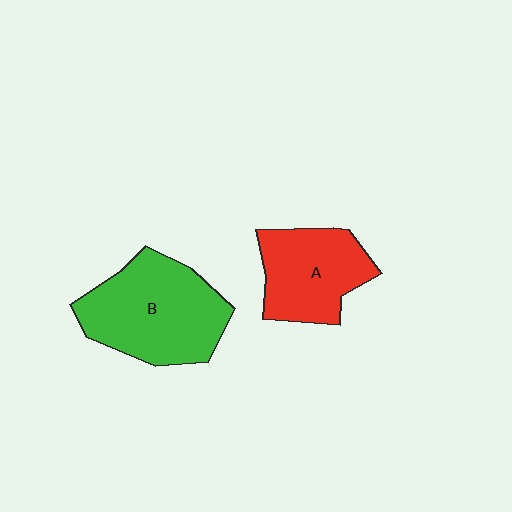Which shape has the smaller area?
Shape A (red).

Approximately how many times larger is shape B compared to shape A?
Approximately 1.4 times.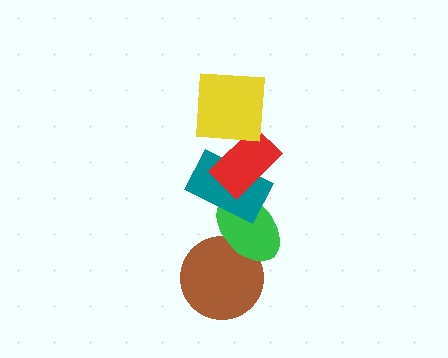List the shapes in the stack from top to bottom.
From top to bottom: the yellow square, the red rectangle, the teal rectangle, the green ellipse, the brown circle.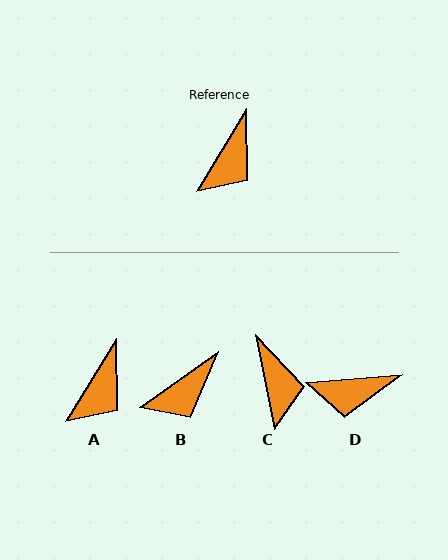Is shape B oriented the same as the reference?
No, it is off by about 23 degrees.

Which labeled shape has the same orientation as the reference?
A.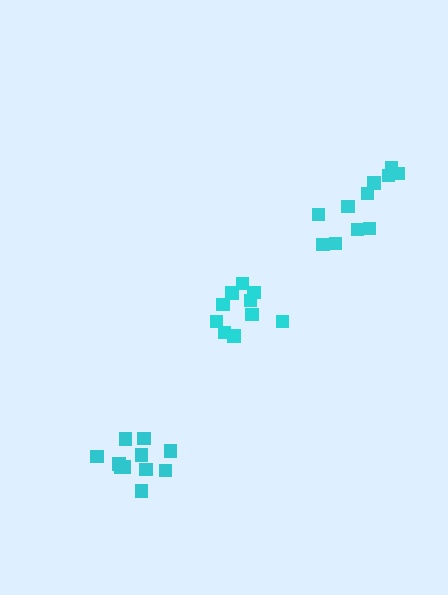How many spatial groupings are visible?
There are 3 spatial groupings.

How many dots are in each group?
Group 1: 11 dots, Group 2: 11 dots, Group 3: 10 dots (32 total).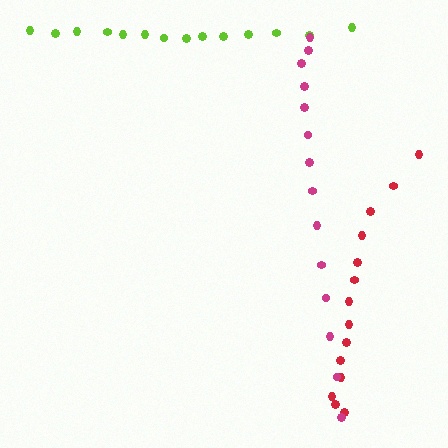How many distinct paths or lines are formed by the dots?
There are 3 distinct paths.